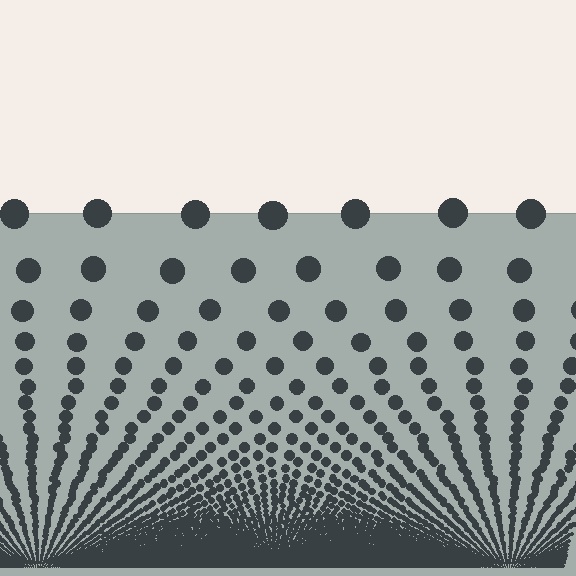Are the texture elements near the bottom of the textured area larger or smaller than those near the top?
Smaller. The gradient is inverted — elements near the bottom are smaller and denser.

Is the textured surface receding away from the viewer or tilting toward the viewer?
The surface appears to tilt toward the viewer. Texture elements get larger and sparser toward the top.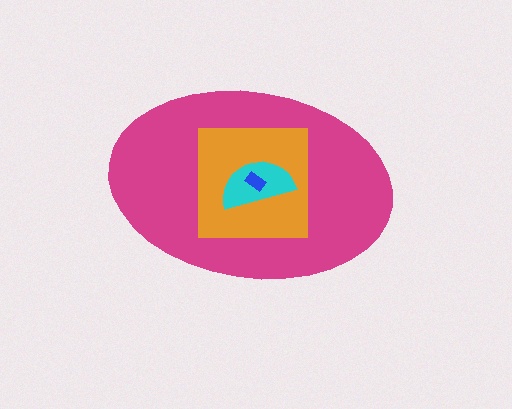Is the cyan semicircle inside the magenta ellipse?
Yes.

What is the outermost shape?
The magenta ellipse.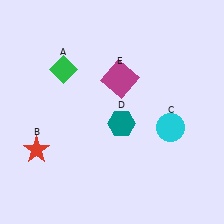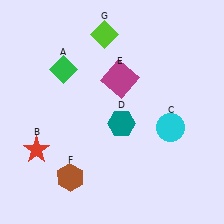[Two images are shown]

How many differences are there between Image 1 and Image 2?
There are 2 differences between the two images.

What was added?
A brown hexagon (F), a lime diamond (G) were added in Image 2.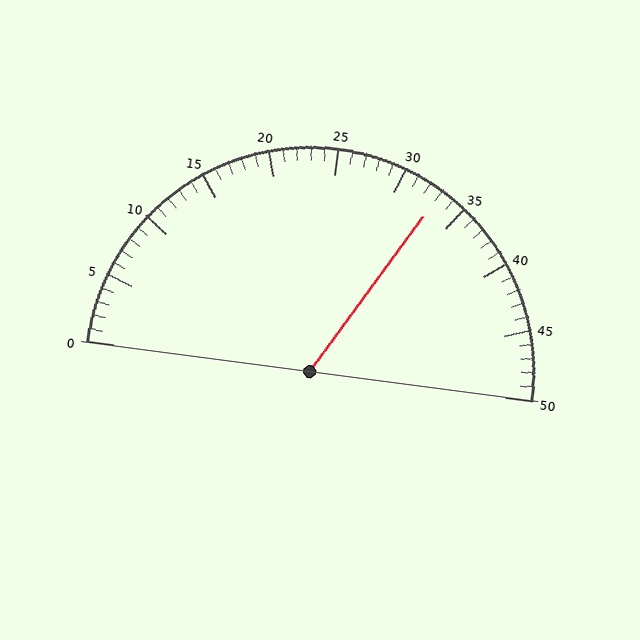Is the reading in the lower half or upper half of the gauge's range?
The reading is in the upper half of the range (0 to 50).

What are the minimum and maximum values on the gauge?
The gauge ranges from 0 to 50.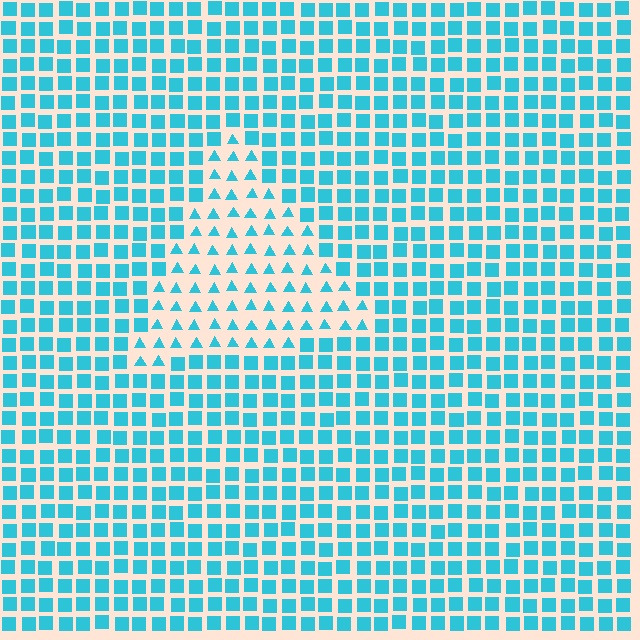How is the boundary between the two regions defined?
The boundary is defined by a change in element shape: triangles inside vs. squares outside. All elements share the same color and spacing.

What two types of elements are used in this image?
The image uses triangles inside the triangle region and squares outside it.